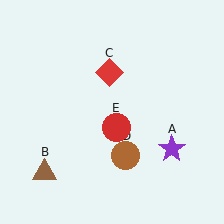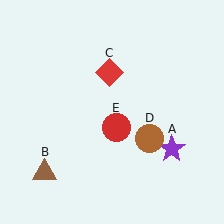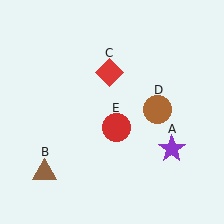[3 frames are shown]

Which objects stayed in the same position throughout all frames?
Purple star (object A) and brown triangle (object B) and red diamond (object C) and red circle (object E) remained stationary.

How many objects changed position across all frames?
1 object changed position: brown circle (object D).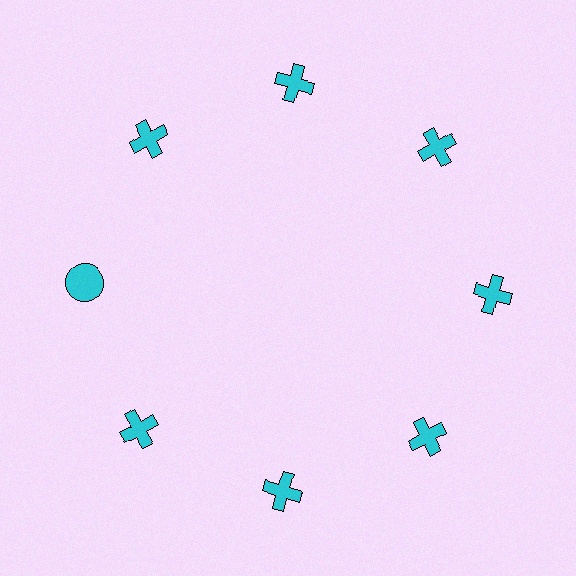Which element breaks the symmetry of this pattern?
The cyan circle at roughly the 9 o'clock position breaks the symmetry. All other shapes are cyan crosses.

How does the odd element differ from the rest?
It has a different shape: circle instead of cross.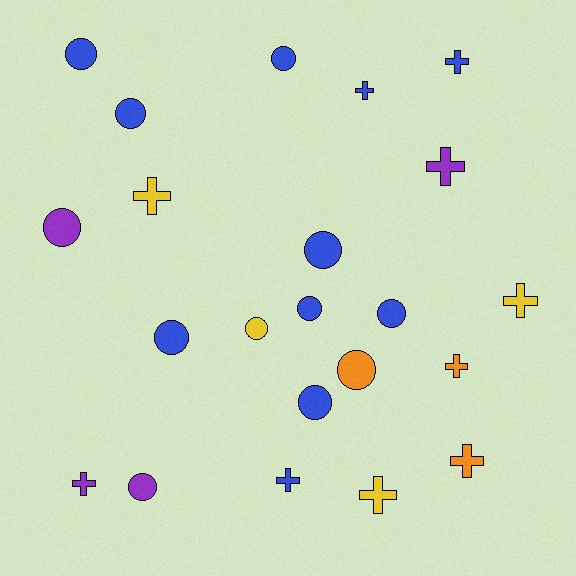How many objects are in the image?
There are 22 objects.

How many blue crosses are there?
There are 3 blue crosses.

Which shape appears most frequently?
Circle, with 12 objects.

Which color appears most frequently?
Blue, with 11 objects.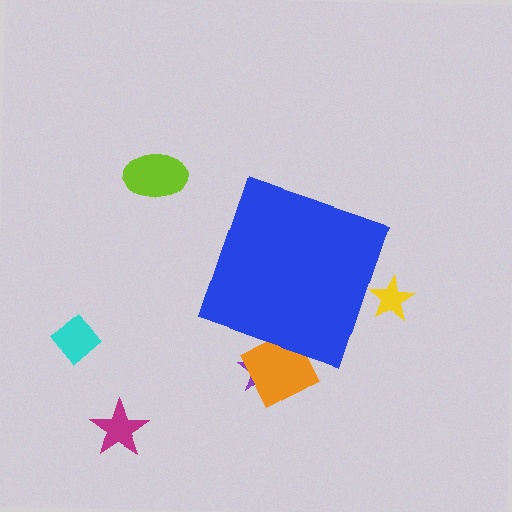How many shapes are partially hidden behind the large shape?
3 shapes are partially hidden.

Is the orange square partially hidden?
Yes, the orange square is partially hidden behind the blue diamond.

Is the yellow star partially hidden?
Yes, the yellow star is partially hidden behind the blue diamond.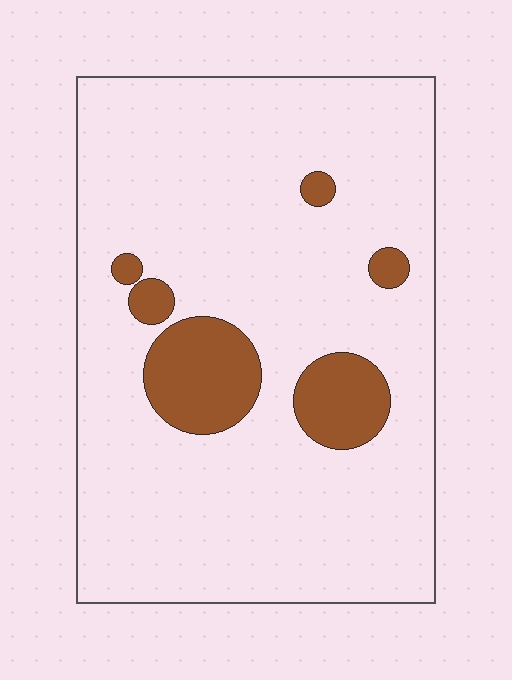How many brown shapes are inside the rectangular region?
6.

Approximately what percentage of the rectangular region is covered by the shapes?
Approximately 10%.